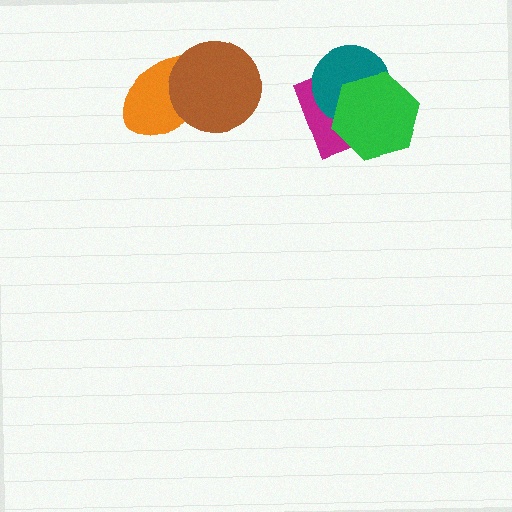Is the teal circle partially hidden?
Yes, it is partially covered by another shape.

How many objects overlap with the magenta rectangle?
2 objects overlap with the magenta rectangle.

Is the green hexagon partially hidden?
No, no other shape covers it.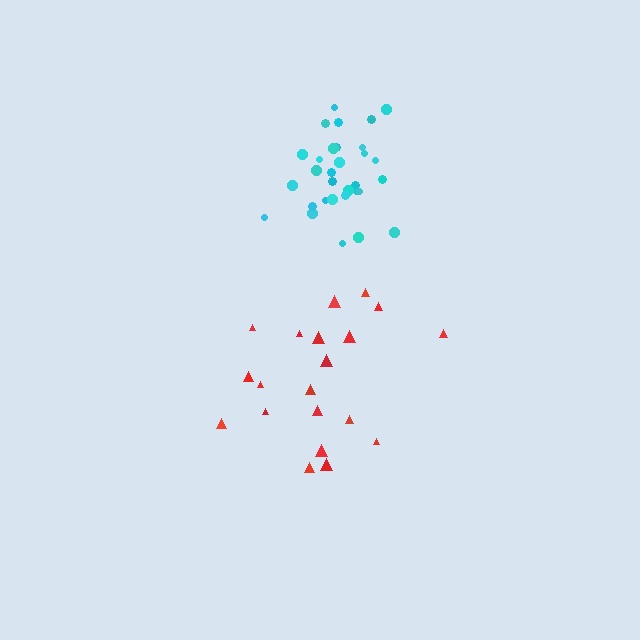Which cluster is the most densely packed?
Cyan.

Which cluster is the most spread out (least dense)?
Red.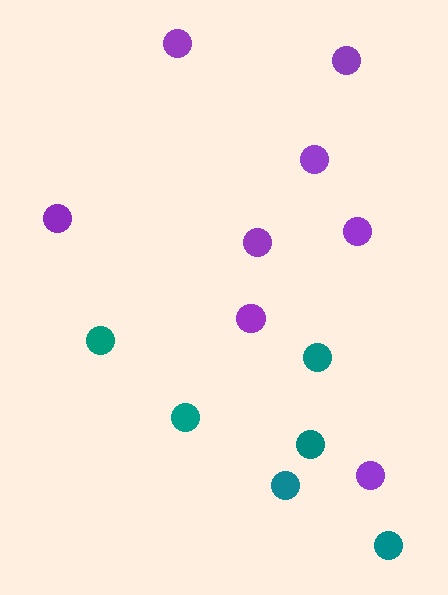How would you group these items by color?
There are 2 groups: one group of teal circles (6) and one group of purple circles (8).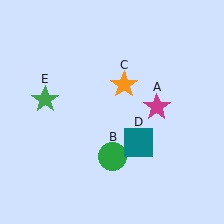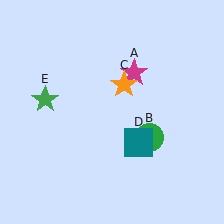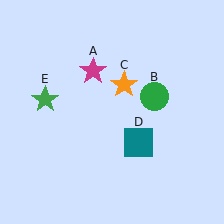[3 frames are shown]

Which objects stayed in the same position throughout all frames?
Orange star (object C) and teal square (object D) and green star (object E) remained stationary.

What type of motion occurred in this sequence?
The magenta star (object A), green circle (object B) rotated counterclockwise around the center of the scene.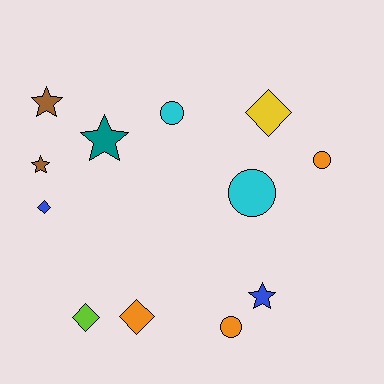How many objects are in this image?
There are 12 objects.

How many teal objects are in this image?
There is 1 teal object.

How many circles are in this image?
There are 4 circles.